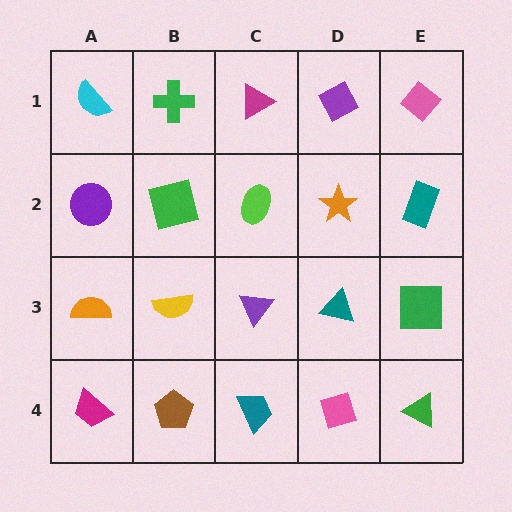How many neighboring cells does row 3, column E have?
3.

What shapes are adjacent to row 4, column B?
A yellow semicircle (row 3, column B), a magenta trapezoid (row 4, column A), a teal trapezoid (row 4, column C).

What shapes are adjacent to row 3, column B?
A green square (row 2, column B), a brown pentagon (row 4, column B), an orange semicircle (row 3, column A), a purple triangle (row 3, column C).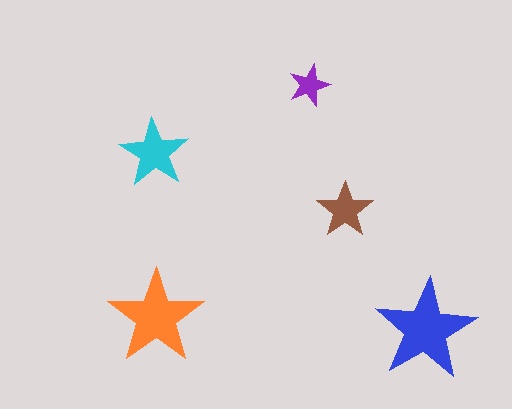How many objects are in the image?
There are 5 objects in the image.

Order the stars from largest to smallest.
the blue one, the orange one, the cyan one, the brown one, the purple one.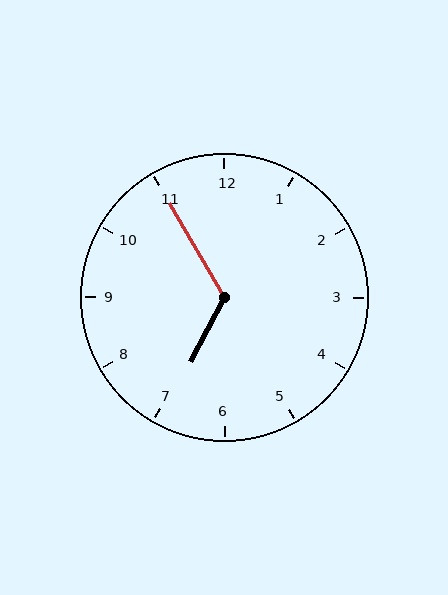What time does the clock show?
6:55.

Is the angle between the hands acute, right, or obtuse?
It is obtuse.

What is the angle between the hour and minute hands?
Approximately 122 degrees.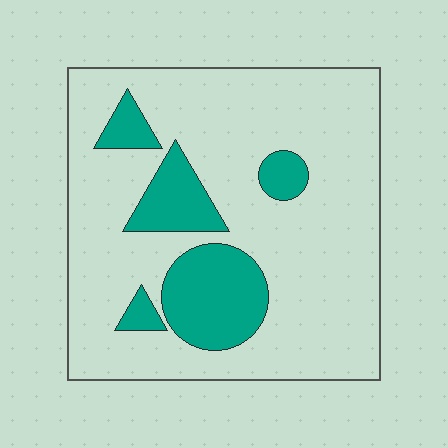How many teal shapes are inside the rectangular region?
5.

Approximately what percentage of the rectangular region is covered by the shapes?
Approximately 20%.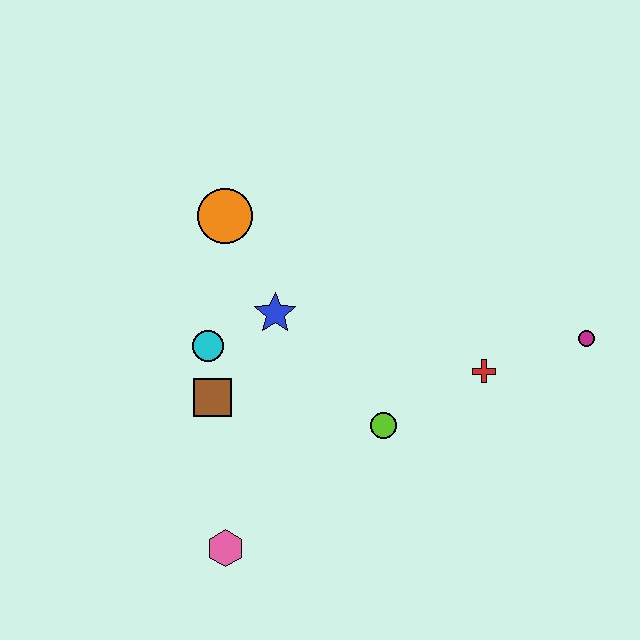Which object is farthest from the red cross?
The pink hexagon is farthest from the red cross.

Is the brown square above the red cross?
No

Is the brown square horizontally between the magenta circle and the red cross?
No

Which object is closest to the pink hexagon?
The brown square is closest to the pink hexagon.